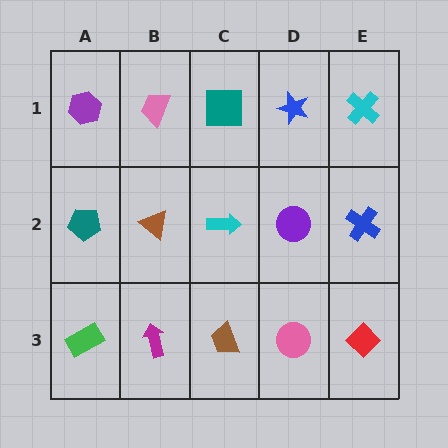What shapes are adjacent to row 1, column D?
A purple circle (row 2, column D), a teal square (row 1, column C), a cyan cross (row 1, column E).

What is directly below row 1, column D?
A purple circle.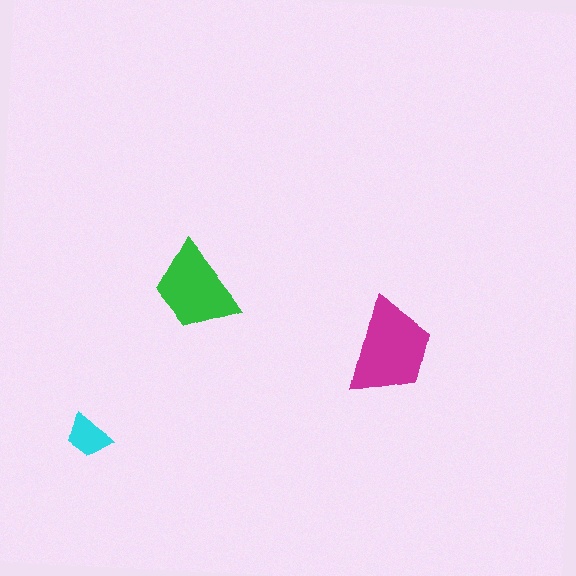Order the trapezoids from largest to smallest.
the magenta one, the green one, the cyan one.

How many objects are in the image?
There are 3 objects in the image.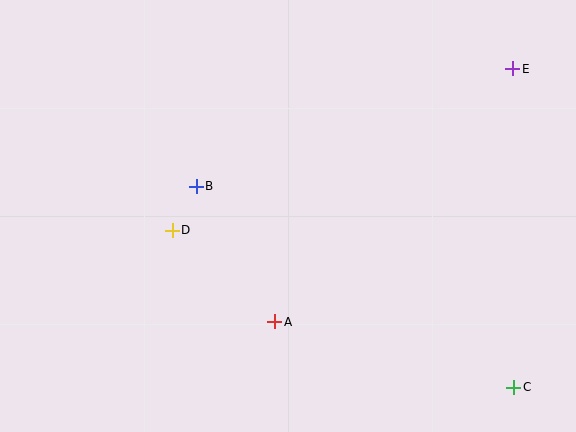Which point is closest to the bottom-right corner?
Point C is closest to the bottom-right corner.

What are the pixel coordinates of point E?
Point E is at (513, 69).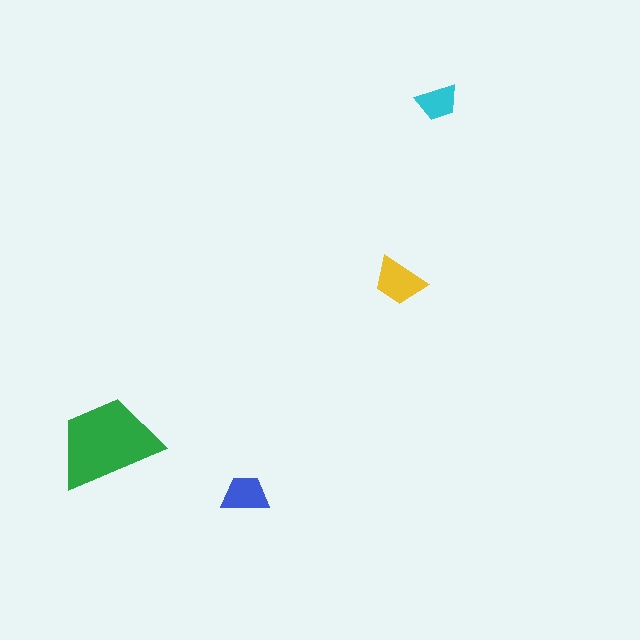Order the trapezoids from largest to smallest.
the green one, the yellow one, the blue one, the cyan one.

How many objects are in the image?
There are 4 objects in the image.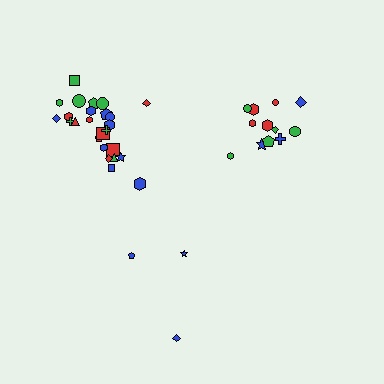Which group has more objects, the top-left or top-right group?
The top-left group.